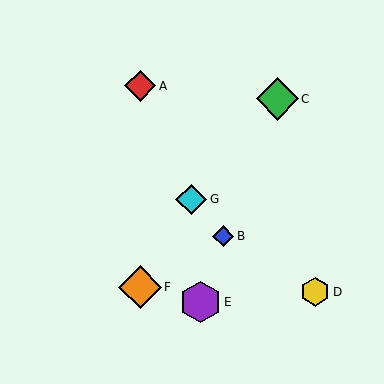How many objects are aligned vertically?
2 objects (A, F) are aligned vertically.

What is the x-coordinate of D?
Object D is at x≈315.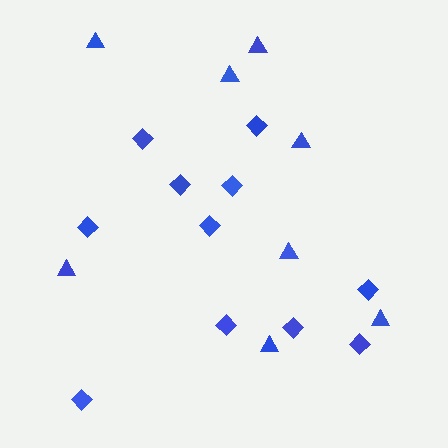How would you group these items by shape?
There are 2 groups: one group of triangles (8) and one group of diamonds (11).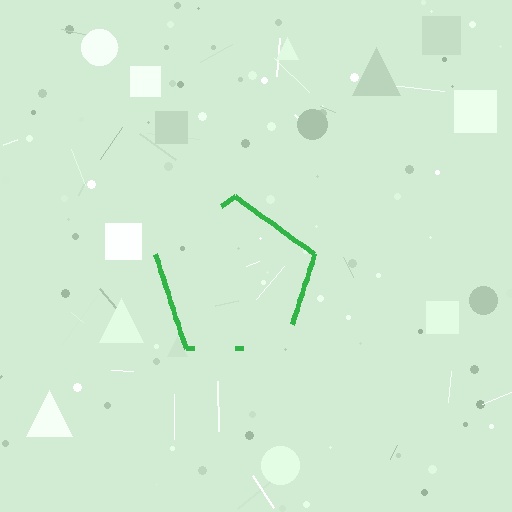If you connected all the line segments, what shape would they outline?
They would outline a pentagon.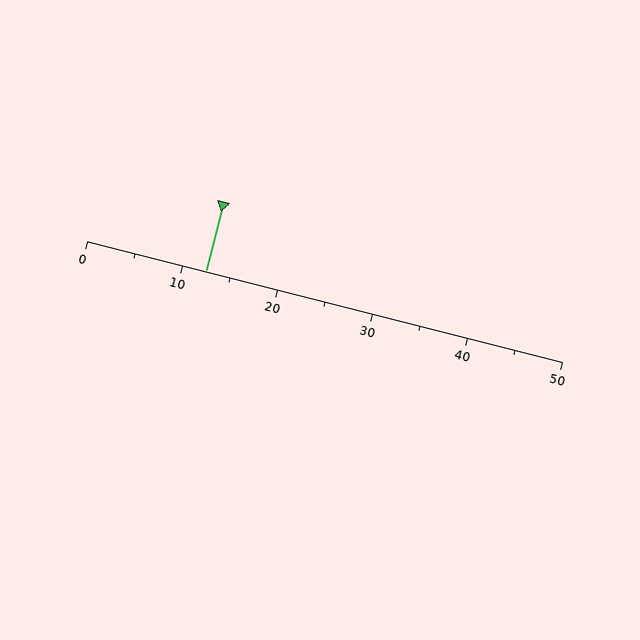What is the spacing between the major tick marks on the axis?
The major ticks are spaced 10 apart.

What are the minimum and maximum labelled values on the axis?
The axis runs from 0 to 50.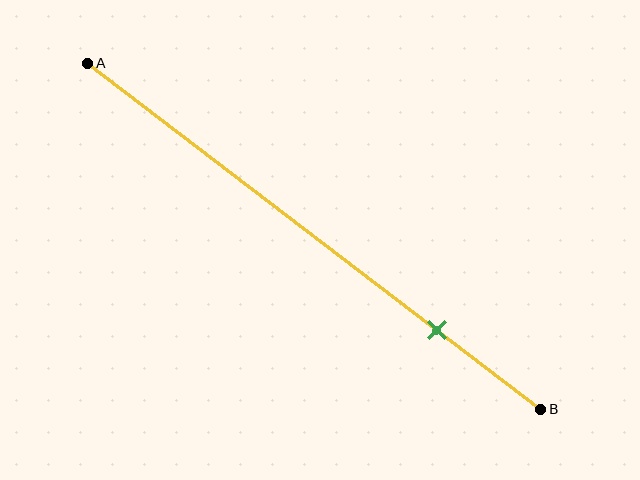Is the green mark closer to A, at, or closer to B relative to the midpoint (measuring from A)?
The green mark is closer to point B than the midpoint of segment AB.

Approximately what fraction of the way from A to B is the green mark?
The green mark is approximately 75% of the way from A to B.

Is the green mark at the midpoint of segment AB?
No, the mark is at about 75% from A, not at the 50% midpoint.